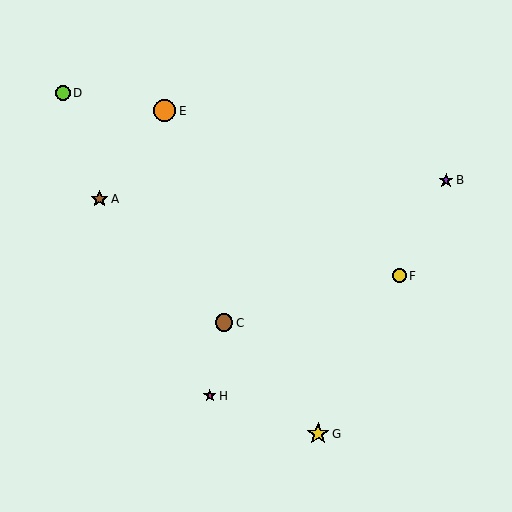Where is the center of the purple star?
The center of the purple star is at (446, 180).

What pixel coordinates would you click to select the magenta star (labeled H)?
Click at (210, 396) to select the magenta star H.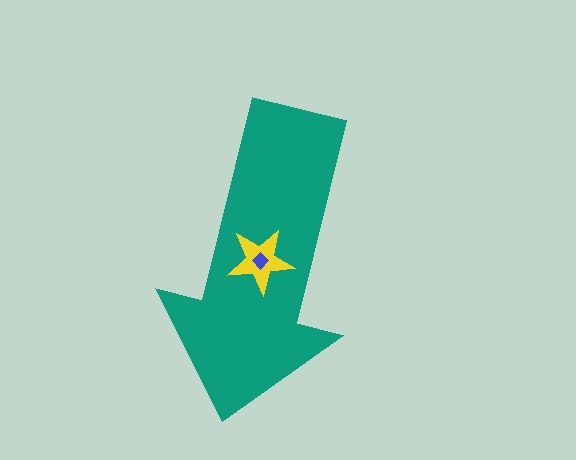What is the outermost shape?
The teal arrow.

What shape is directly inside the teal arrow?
The yellow star.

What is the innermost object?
The blue diamond.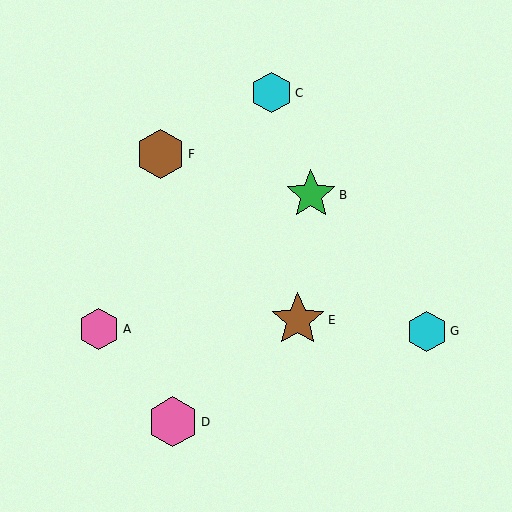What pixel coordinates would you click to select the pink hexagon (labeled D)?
Click at (173, 422) to select the pink hexagon D.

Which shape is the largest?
The brown star (labeled E) is the largest.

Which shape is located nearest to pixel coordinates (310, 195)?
The green star (labeled B) at (311, 195) is nearest to that location.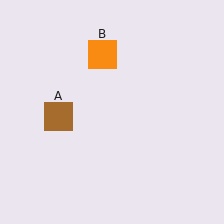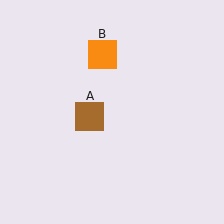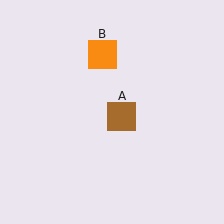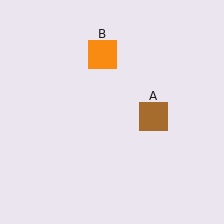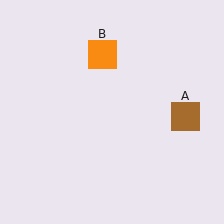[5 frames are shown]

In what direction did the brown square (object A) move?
The brown square (object A) moved right.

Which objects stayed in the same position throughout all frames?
Orange square (object B) remained stationary.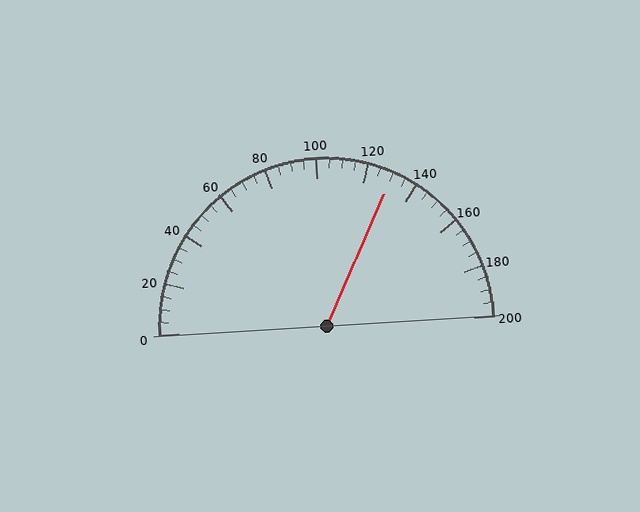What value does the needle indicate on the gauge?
The needle indicates approximately 130.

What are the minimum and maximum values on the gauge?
The gauge ranges from 0 to 200.